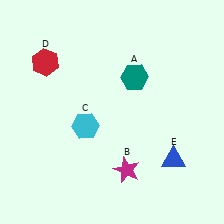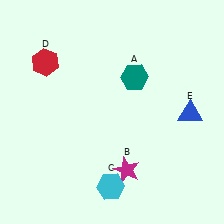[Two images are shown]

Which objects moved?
The objects that moved are: the cyan hexagon (C), the blue triangle (E).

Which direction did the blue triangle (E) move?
The blue triangle (E) moved up.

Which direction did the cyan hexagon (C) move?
The cyan hexagon (C) moved down.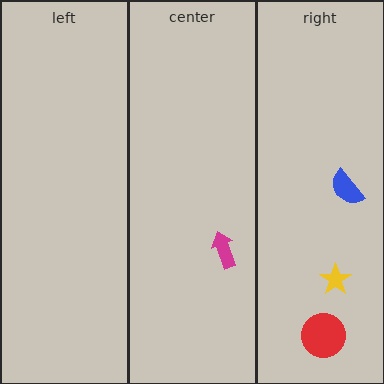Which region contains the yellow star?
The right region.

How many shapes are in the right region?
3.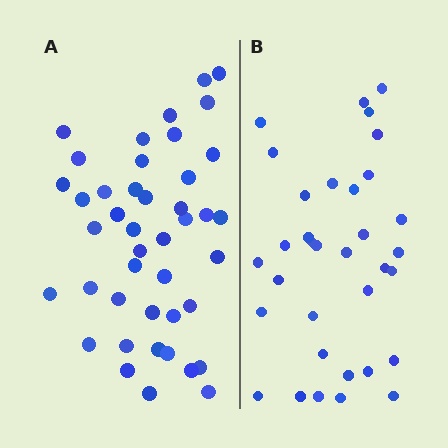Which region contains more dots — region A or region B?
Region A (the left region) has more dots.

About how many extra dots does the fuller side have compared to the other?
Region A has roughly 8 or so more dots than region B.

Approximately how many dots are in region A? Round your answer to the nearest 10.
About 40 dots. (The exact count is 43, which rounds to 40.)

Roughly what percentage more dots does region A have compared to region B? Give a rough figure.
About 25% more.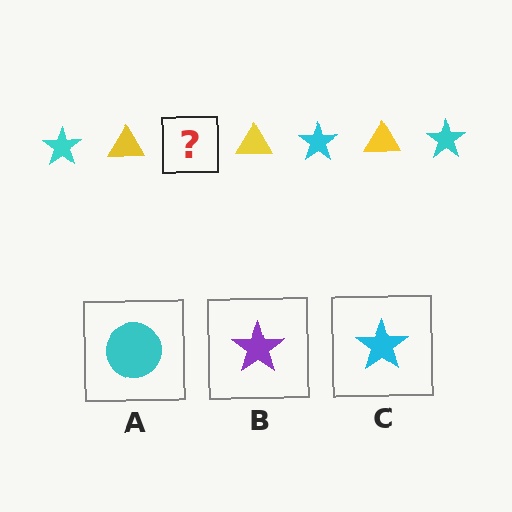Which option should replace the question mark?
Option C.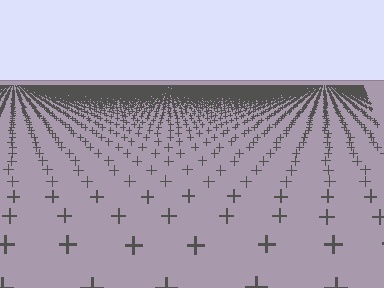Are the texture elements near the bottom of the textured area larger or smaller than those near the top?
Larger. Near the bottom, elements are closer to the viewer and appear at a bigger on-screen size.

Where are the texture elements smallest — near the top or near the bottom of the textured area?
Near the top.